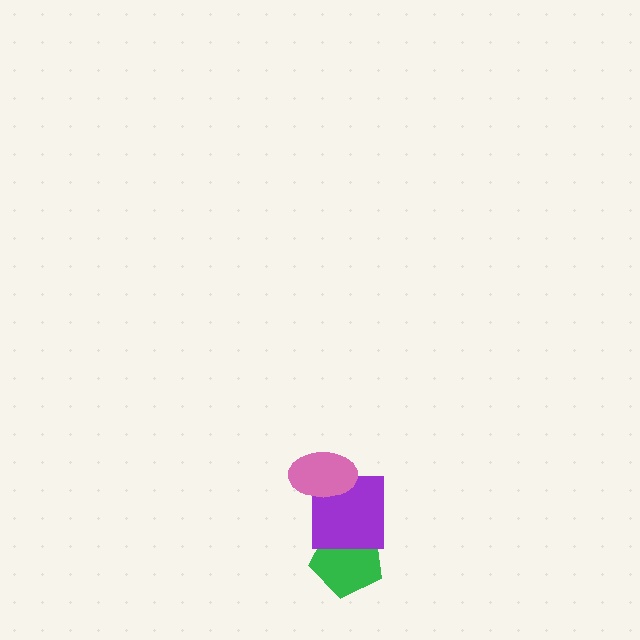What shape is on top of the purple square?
The pink ellipse is on top of the purple square.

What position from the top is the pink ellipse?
The pink ellipse is 1st from the top.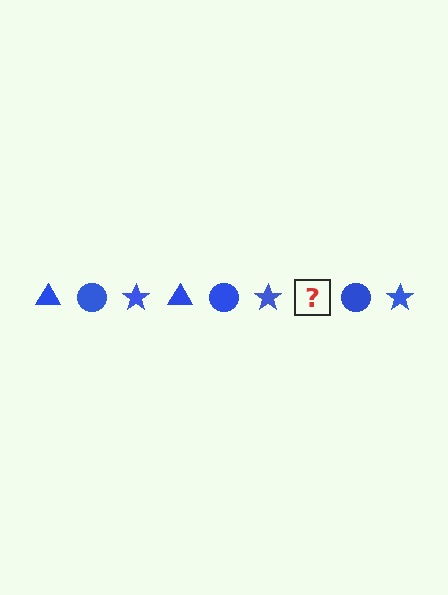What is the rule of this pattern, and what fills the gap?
The rule is that the pattern cycles through triangle, circle, star shapes in blue. The gap should be filled with a blue triangle.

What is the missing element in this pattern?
The missing element is a blue triangle.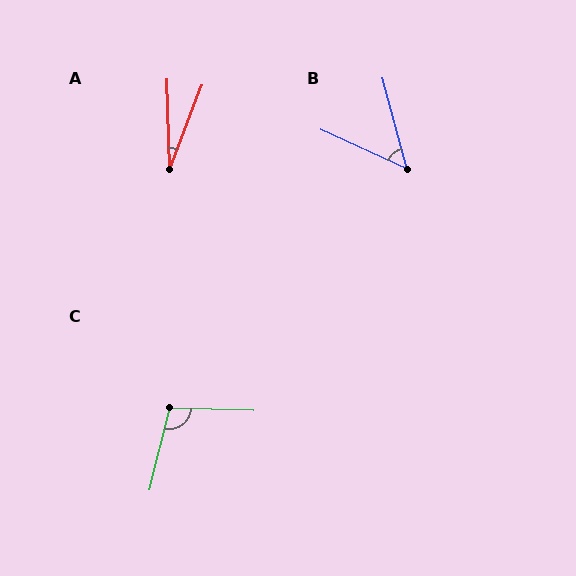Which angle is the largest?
C, at approximately 102 degrees.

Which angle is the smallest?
A, at approximately 23 degrees.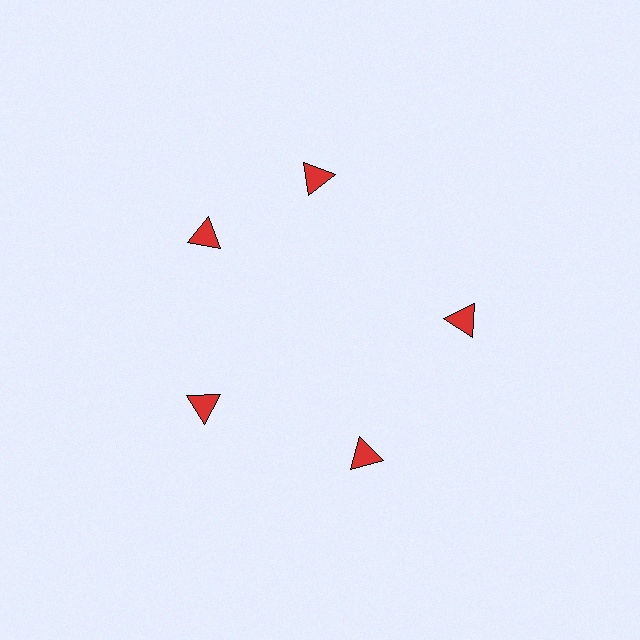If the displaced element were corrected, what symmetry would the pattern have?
It would have 5-fold rotational symmetry — the pattern would map onto itself every 72 degrees.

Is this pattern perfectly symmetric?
No. The 5 red triangles are arranged in a ring, but one element near the 1 o'clock position is rotated out of alignment along the ring, breaking the 5-fold rotational symmetry.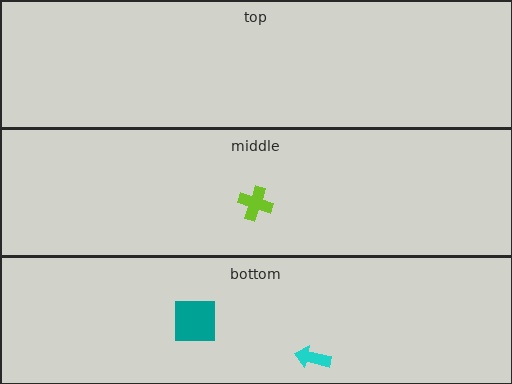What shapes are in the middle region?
The lime cross.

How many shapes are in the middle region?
1.